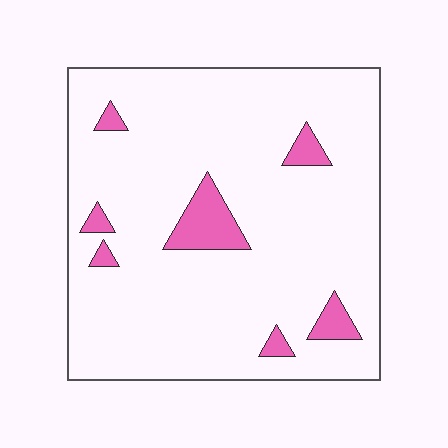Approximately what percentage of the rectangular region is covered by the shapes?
Approximately 10%.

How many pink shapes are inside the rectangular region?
7.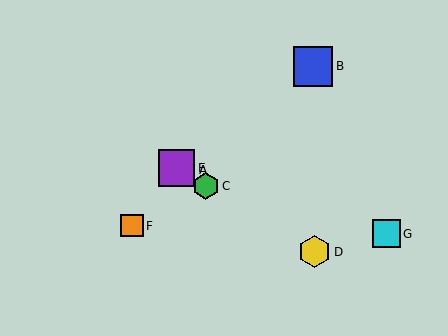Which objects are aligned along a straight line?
Objects A, C, D, E are aligned along a straight line.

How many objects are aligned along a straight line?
4 objects (A, C, D, E) are aligned along a straight line.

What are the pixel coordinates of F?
Object F is at (132, 226).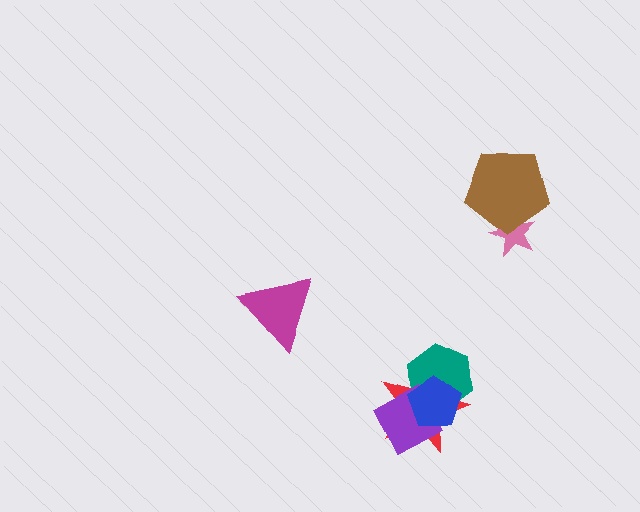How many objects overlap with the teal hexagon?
3 objects overlap with the teal hexagon.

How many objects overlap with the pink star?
1 object overlaps with the pink star.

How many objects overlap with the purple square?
3 objects overlap with the purple square.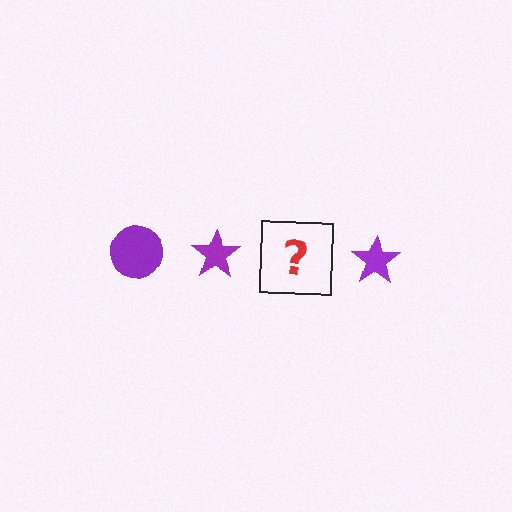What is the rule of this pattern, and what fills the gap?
The rule is that the pattern cycles through circle, star shapes in purple. The gap should be filled with a purple circle.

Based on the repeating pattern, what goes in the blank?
The blank should be a purple circle.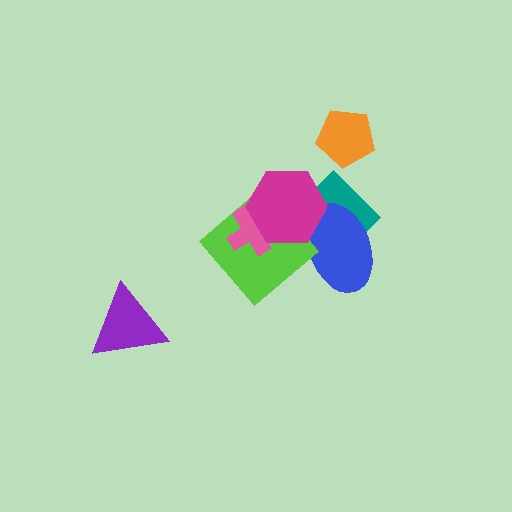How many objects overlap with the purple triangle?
0 objects overlap with the purple triangle.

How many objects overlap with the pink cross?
2 objects overlap with the pink cross.